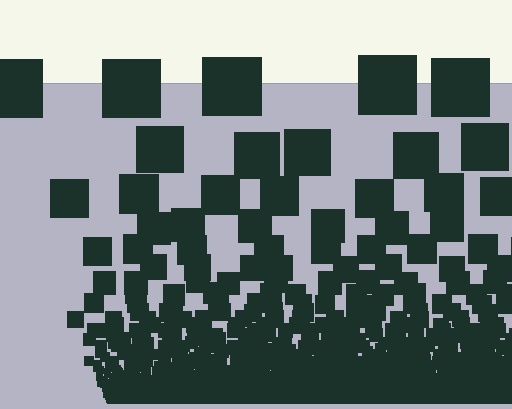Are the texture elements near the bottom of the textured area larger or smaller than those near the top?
Smaller. The gradient is inverted — elements near the bottom are smaller and denser.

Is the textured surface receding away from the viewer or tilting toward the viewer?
The surface appears to tilt toward the viewer. Texture elements get larger and sparser toward the top.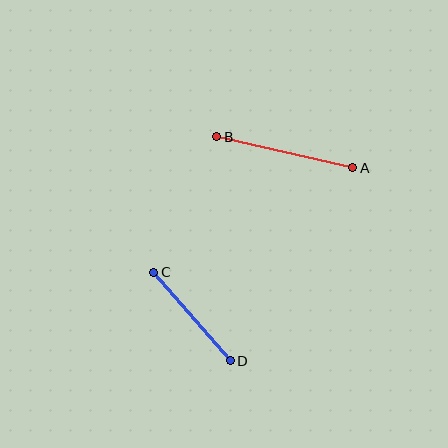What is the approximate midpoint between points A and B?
The midpoint is at approximately (285, 152) pixels.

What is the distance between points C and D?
The distance is approximately 117 pixels.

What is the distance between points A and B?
The distance is approximately 139 pixels.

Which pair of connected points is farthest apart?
Points A and B are farthest apart.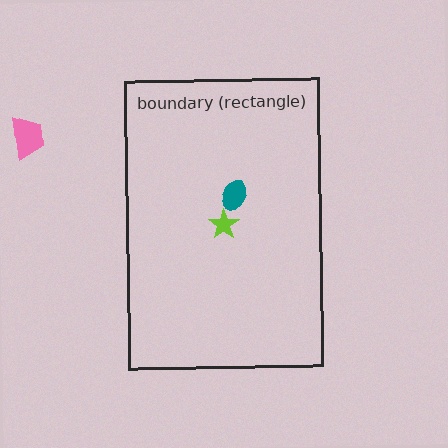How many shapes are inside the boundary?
2 inside, 1 outside.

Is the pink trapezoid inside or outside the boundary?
Outside.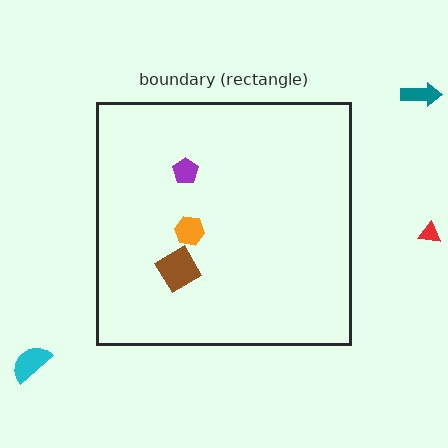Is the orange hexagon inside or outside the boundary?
Inside.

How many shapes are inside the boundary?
3 inside, 3 outside.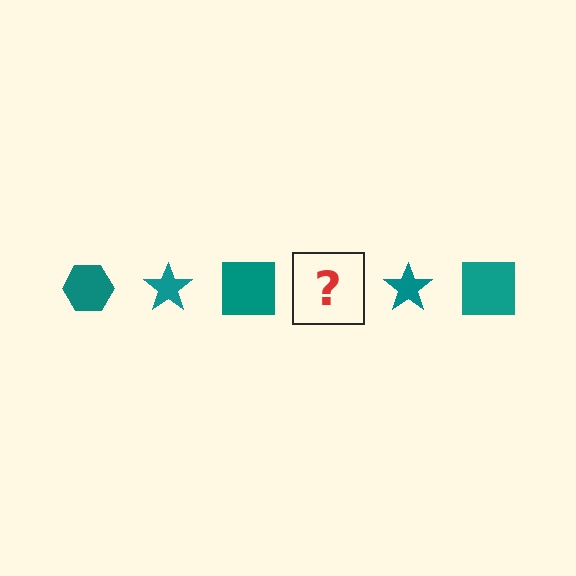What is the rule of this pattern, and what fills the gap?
The rule is that the pattern cycles through hexagon, star, square shapes in teal. The gap should be filled with a teal hexagon.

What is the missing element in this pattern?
The missing element is a teal hexagon.